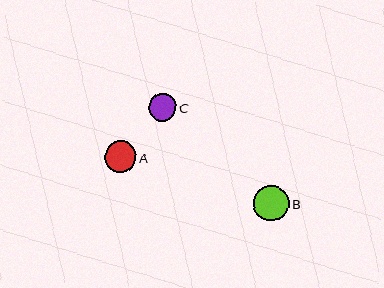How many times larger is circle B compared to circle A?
Circle B is approximately 1.1 times the size of circle A.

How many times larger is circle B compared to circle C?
Circle B is approximately 1.3 times the size of circle C.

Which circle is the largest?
Circle B is the largest with a size of approximately 36 pixels.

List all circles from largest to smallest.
From largest to smallest: B, A, C.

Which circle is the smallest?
Circle C is the smallest with a size of approximately 28 pixels.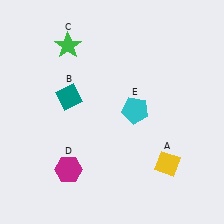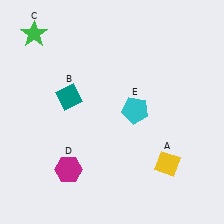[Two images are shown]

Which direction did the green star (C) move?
The green star (C) moved left.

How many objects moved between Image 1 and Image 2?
1 object moved between the two images.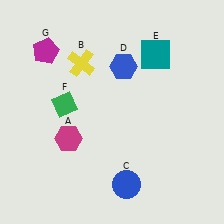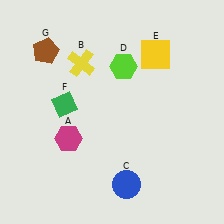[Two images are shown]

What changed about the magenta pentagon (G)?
In Image 1, G is magenta. In Image 2, it changed to brown.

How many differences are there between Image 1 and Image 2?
There are 3 differences between the two images.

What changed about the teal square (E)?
In Image 1, E is teal. In Image 2, it changed to yellow.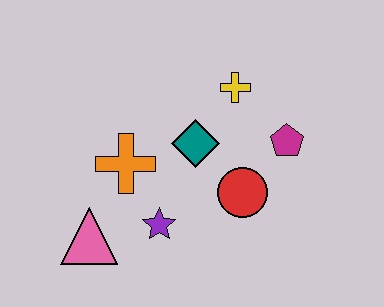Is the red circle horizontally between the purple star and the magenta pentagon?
Yes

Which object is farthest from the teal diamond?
The pink triangle is farthest from the teal diamond.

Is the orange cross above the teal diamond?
No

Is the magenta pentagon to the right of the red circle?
Yes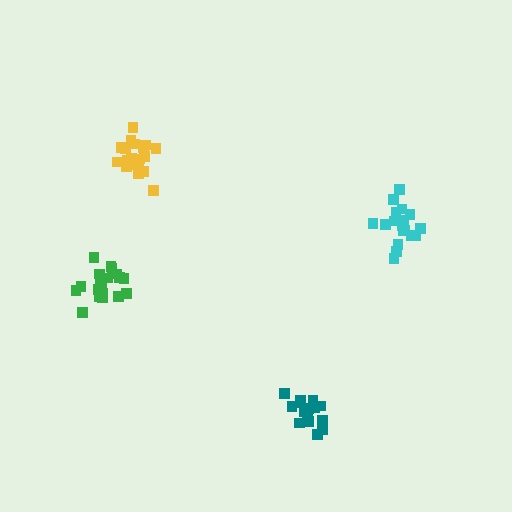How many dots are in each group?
Group 1: 19 dots, Group 2: 19 dots, Group 3: 18 dots, Group 4: 17 dots (73 total).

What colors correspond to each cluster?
The clusters are colored: yellow, green, cyan, teal.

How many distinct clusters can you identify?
There are 4 distinct clusters.